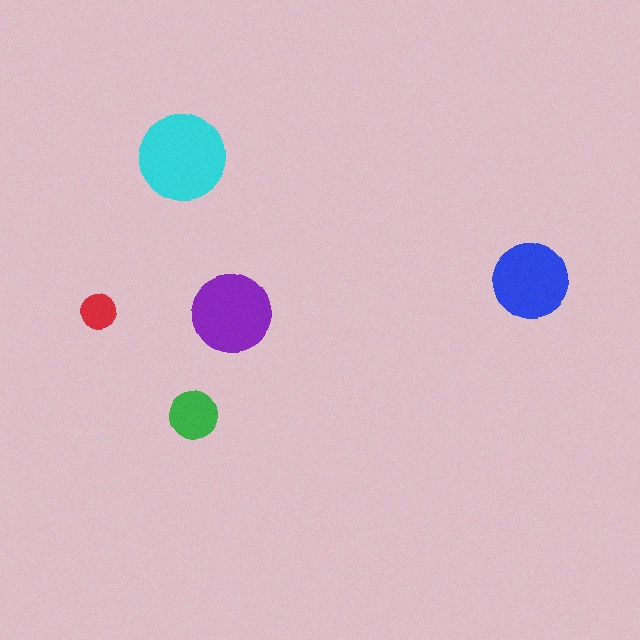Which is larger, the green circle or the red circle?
The green one.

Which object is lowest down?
The green circle is bottommost.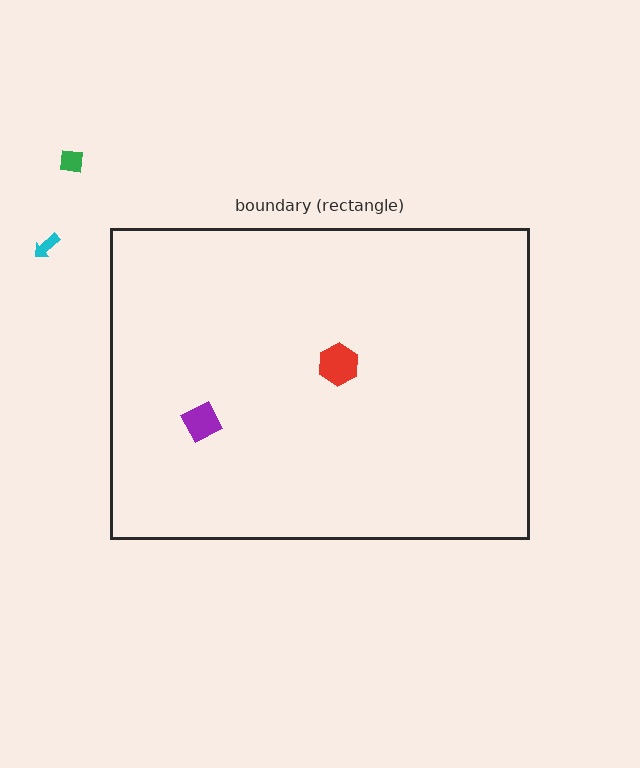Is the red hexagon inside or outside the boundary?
Inside.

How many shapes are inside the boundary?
2 inside, 2 outside.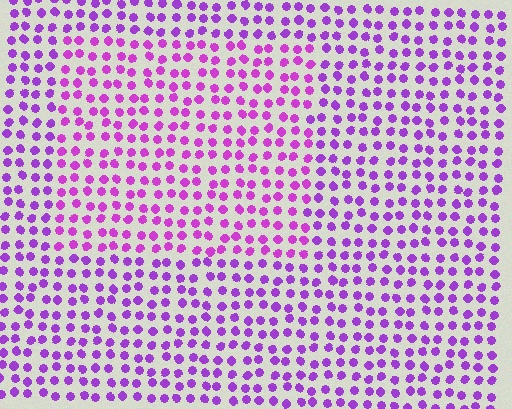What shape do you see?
I see a rectangle.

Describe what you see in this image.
The image is filled with small purple elements in a uniform arrangement. A rectangle-shaped region is visible where the elements are tinted to a slightly different hue, forming a subtle color boundary.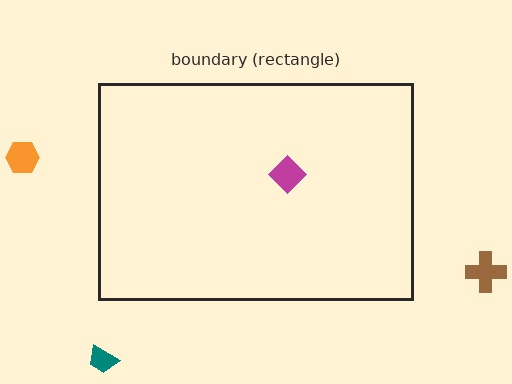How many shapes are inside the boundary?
1 inside, 3 outside.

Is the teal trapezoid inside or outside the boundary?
Outside.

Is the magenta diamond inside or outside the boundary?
Inside.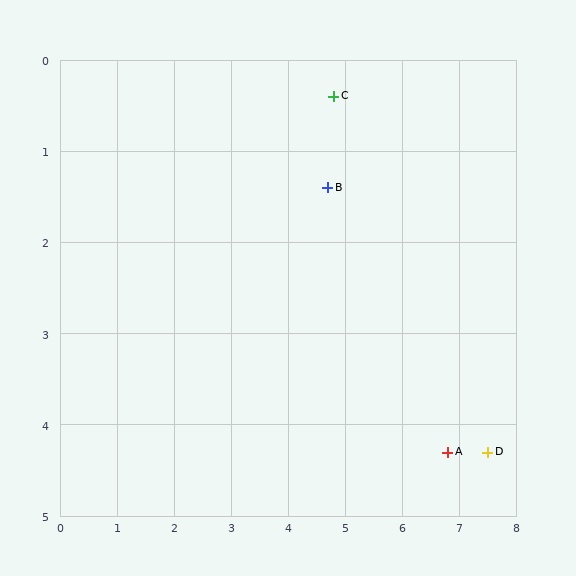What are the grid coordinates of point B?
Point B is at approximately (4.7, 1.4).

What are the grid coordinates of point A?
Point A is at approximately (6.8, 4.3).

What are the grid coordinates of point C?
Point C is at approximately (4.8, 0.4).